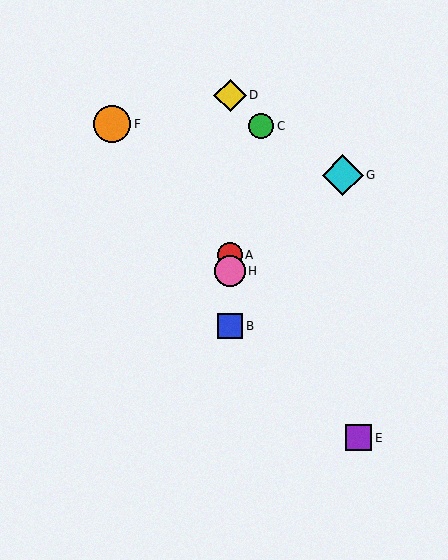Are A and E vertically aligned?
No, A is at x≈230 and E is at x≈359.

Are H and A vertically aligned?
Yes, both are at x≈230.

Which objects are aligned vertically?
Objects A, B, D, H are aligned vertically.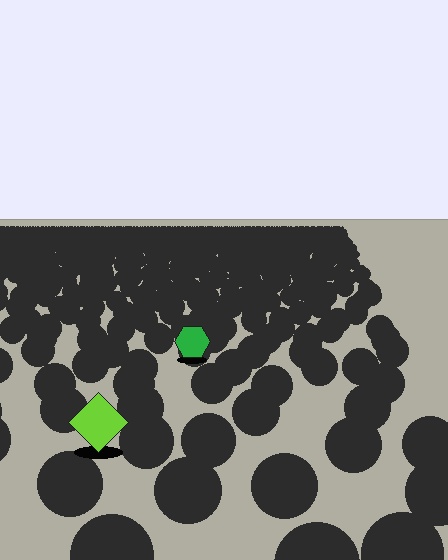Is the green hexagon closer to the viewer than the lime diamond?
No. The lime diamond is closer — you can tell from the texture gradient: the ground texture is coarser near it.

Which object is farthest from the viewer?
The green hexagon is farthest from the viewer. It appears smaller and the ground texture around it is denser.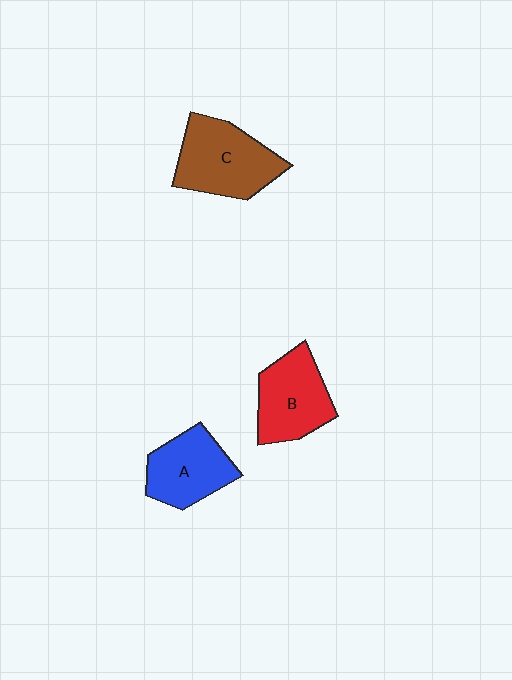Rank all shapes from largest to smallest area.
From largest to smallest: C (brown), B (red), A (blue).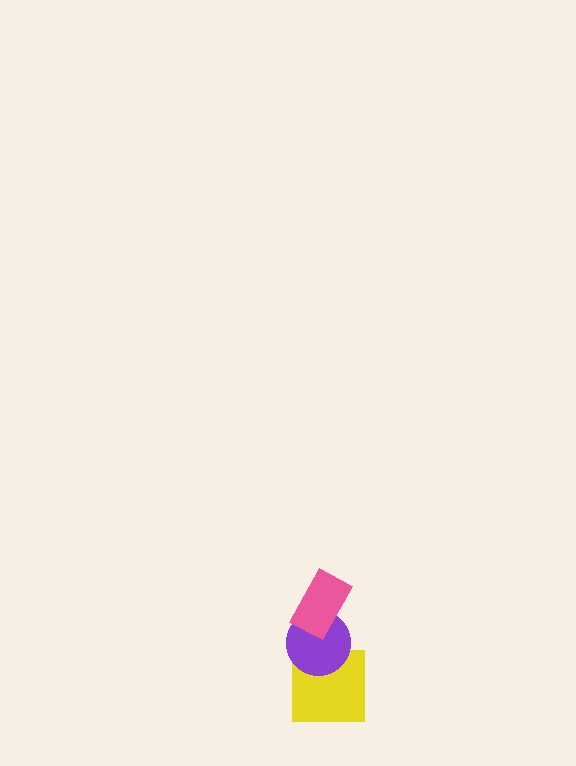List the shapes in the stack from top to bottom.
From top to bottom: the pink rectangle, the purple circle, the yellow square.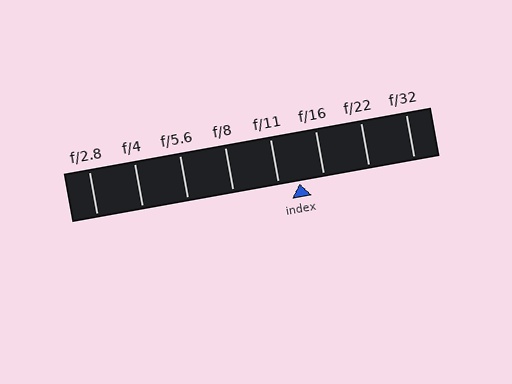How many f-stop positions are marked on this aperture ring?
There are 8 f-stop positions marked.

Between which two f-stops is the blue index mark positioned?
The index mark is between f/11 and f/16.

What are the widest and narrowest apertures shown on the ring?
The widest aperture shown is f/2.8 and the narrowest is f/32.